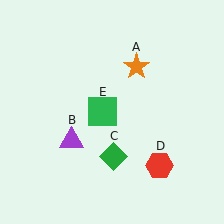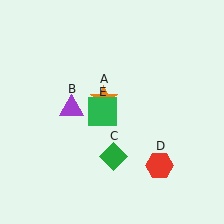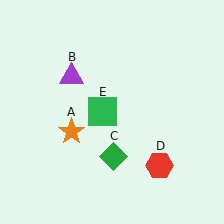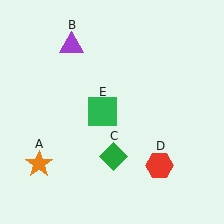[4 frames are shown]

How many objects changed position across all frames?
2 objects changed position: orange star (object A), purple triangle (object B).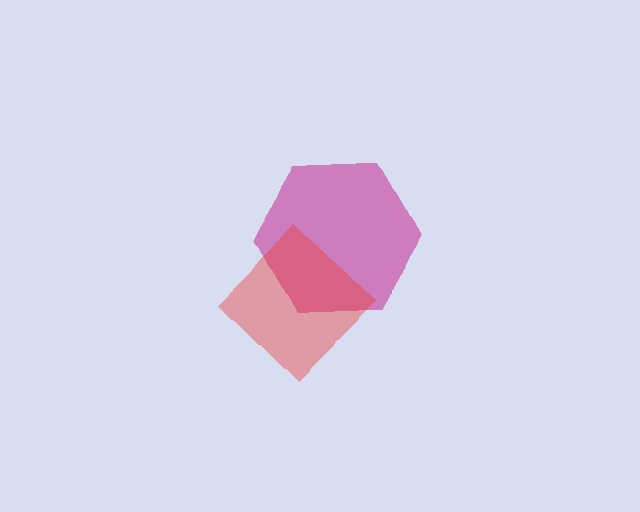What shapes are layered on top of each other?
The layered shapes are: a magenta hexagon, a red diamond.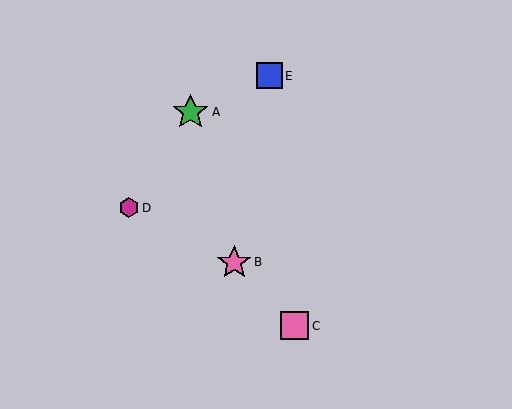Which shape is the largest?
The green star (labeled A) is the largest.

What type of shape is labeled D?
Shape D is a magenta hexagon.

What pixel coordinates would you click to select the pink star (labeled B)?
Click at (234, 262) to select the pink star B.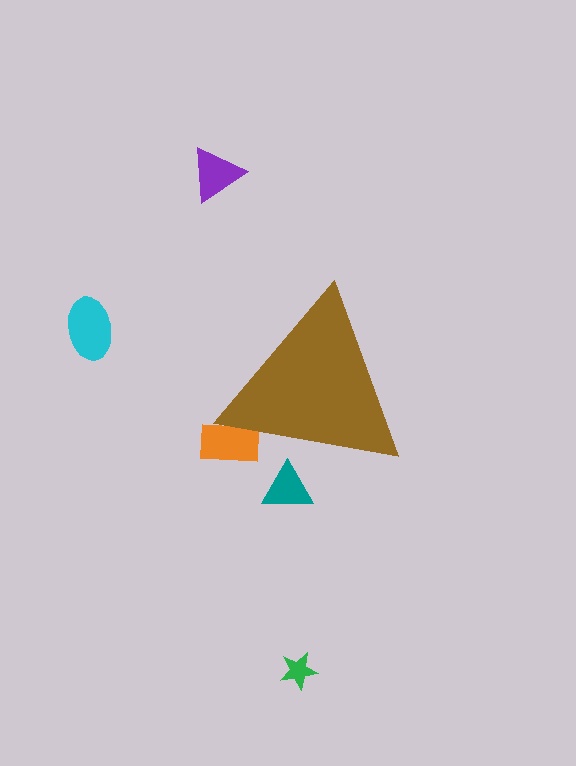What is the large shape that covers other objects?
A brown triangle.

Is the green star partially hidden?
No, the green star is fully visible.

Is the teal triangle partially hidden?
Yes, the teal triangle is partially hidden behind the brown triangle.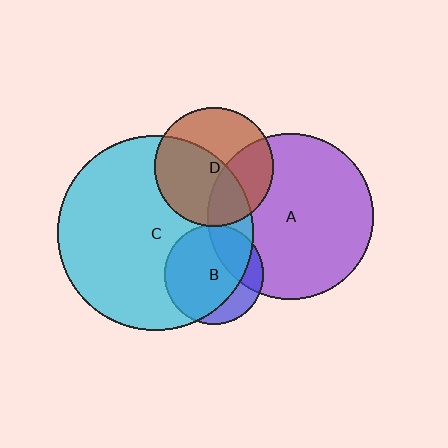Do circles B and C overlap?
Yes.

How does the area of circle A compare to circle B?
Approximately 2.8 times.